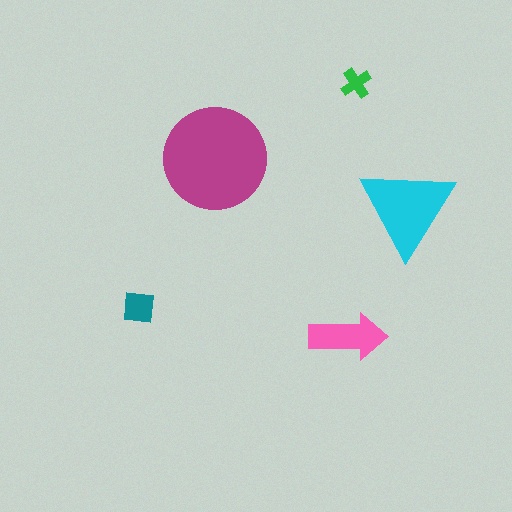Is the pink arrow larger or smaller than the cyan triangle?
Smaller.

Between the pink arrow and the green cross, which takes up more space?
The pink arrow.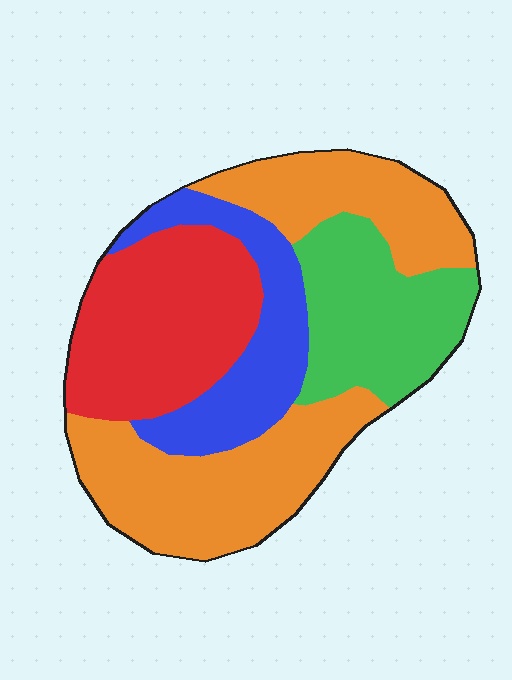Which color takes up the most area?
Orange, at roughly 40%.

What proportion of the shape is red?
Red takes up about one quarter (1/4) of the shape.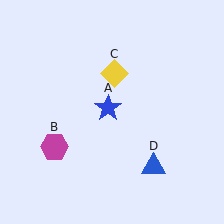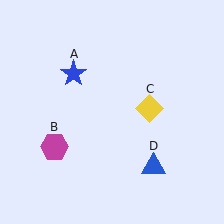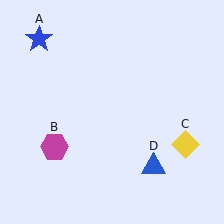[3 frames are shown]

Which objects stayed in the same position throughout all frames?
Magenta hexagon (object B) and blue triangle (object D) remained stationary.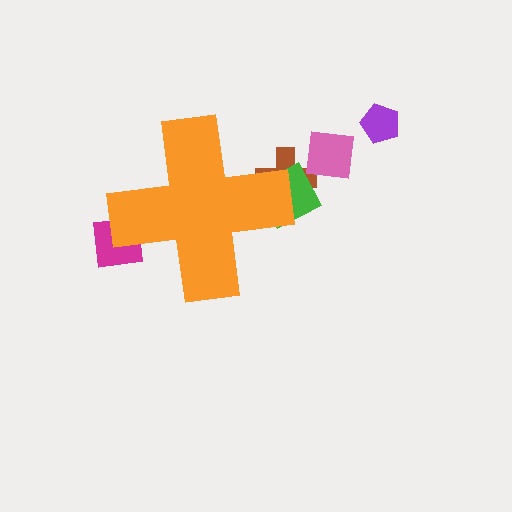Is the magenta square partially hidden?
Yes, the magenta square is partially hidden behind the orange cross.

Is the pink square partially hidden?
No, the pink square is fully visible.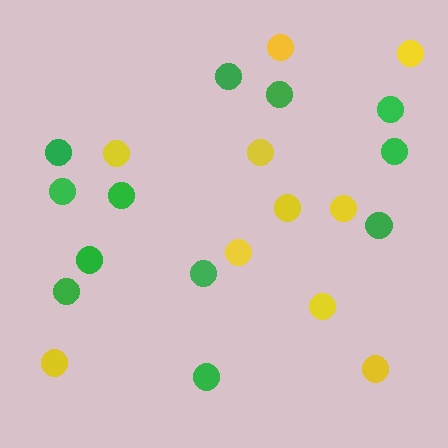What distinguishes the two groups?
There are 2 groups: one group of green circles (12) and one group of yellow circles (10).